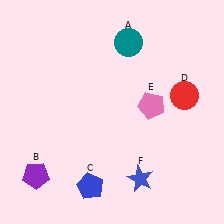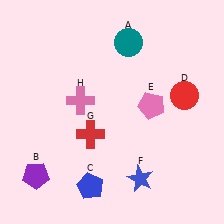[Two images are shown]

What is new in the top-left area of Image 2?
A pink cross (H) was added in the top-left area of Image 2.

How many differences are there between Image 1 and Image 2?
There are 2 differences between the two images.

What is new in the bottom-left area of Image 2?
A red cross (G) was added in the bottom-left area of Image 2.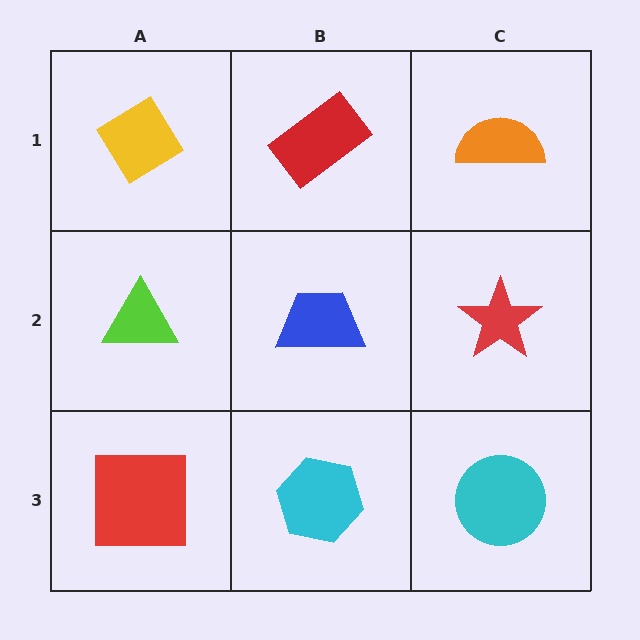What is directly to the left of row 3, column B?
A red square.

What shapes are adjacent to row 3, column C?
A red star (row 2, column C), a cyan hexagon (row 3, column B).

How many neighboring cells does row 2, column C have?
3.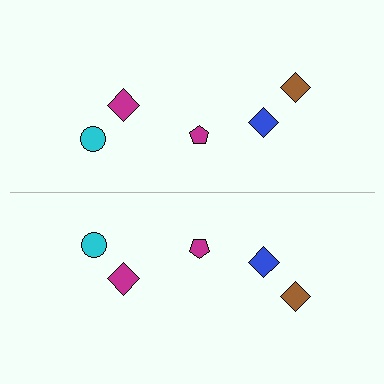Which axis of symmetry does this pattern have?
The pattern has a horizontal axis of symmetry running through the center of the image.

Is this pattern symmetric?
Yes, this pattern has bilateral (reflection) symmetry.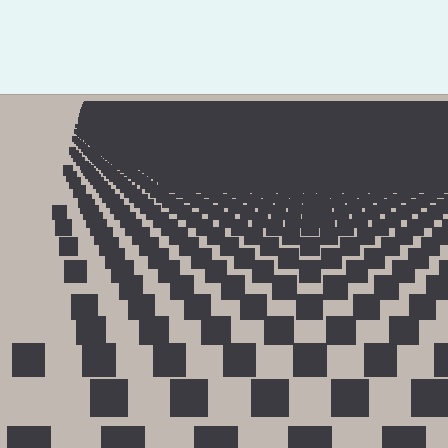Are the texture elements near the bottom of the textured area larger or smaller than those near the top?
Larger. Near the bottom, elements are closer to the viewer and appear at a bigger on-screen size.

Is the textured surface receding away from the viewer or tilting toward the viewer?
The surface is receding away from the viewer. Texture elements get smaller and denser toward the top.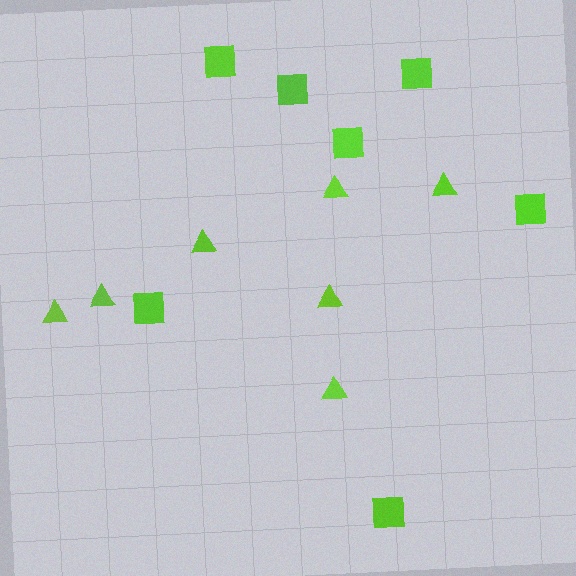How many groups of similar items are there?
There are 2 groups: one group of squares (7) and one group of triangles (7).